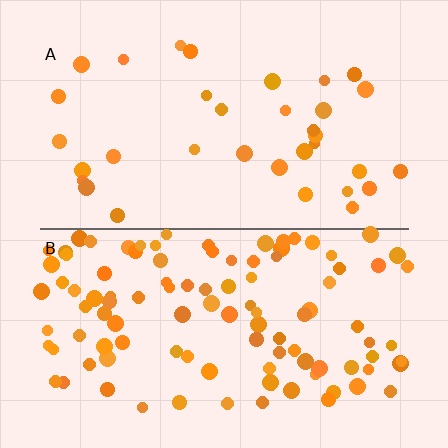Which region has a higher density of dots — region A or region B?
B (the bottom).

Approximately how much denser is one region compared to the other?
Approximately 3.0× — region B over region A.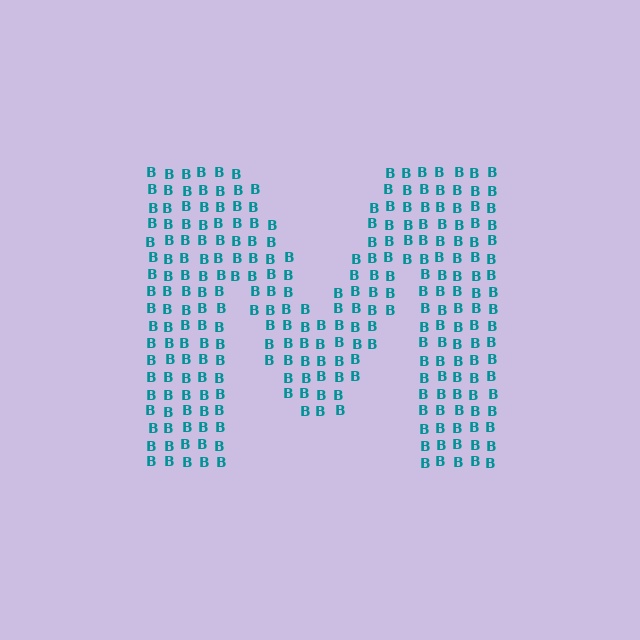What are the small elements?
The small elements are letter B's.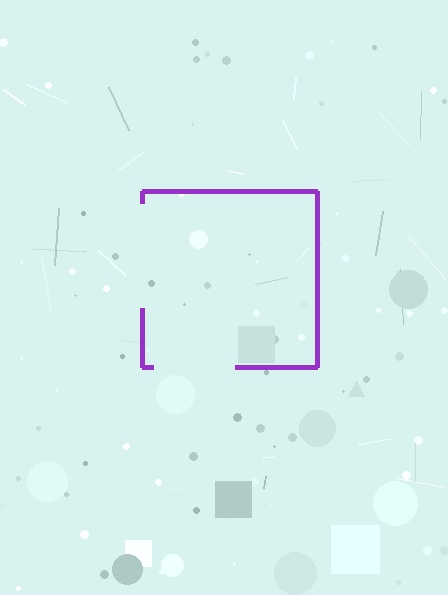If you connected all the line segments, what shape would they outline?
They would outline a square.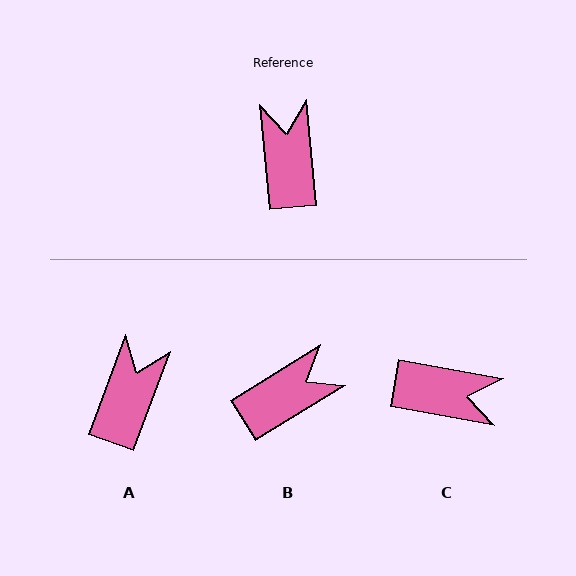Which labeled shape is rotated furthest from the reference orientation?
C, about 106 degrees away.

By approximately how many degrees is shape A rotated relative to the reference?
Approximately 25 degrees clockwise.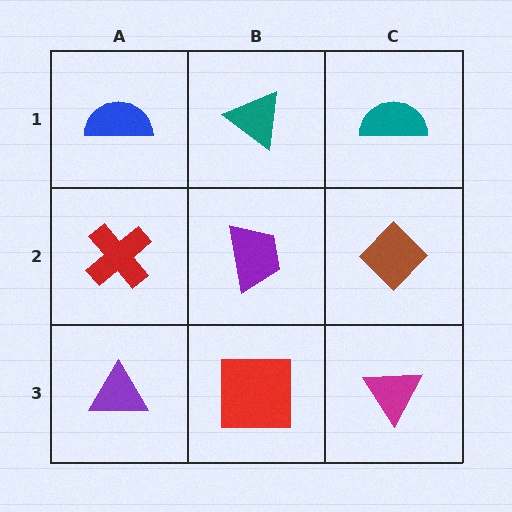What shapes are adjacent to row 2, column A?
A blue semicircle (row 1, column A), a purple triangle (row 3, column A), a purple trapezoid (row 2, column B).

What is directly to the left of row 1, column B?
A blue semicircle.